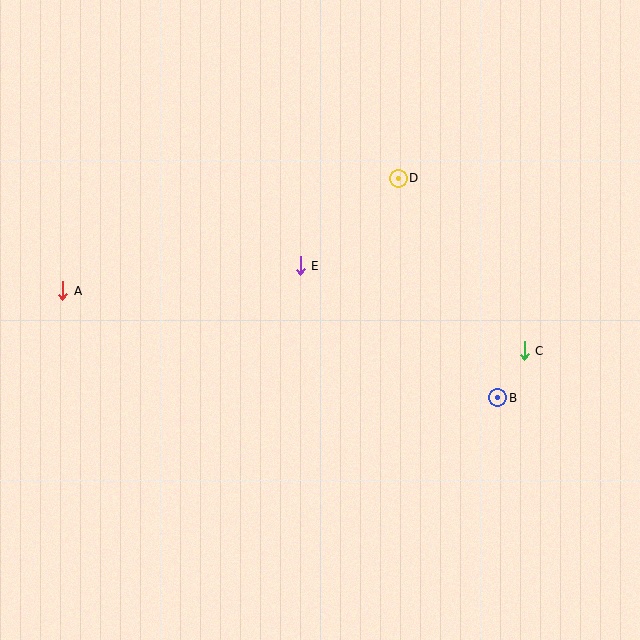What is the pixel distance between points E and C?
The distance between E and C is 239 pixels.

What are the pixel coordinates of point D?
Point D is at (398, 178).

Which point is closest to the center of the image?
Point E at (300, 266) is closest to the center.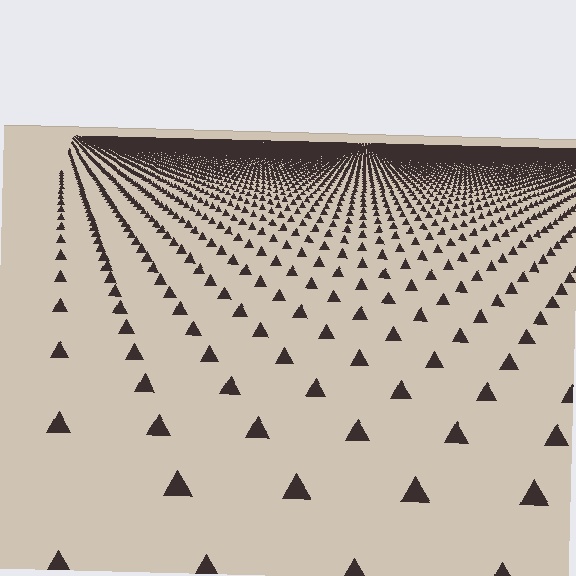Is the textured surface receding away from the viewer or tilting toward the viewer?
The surface is receding away from the viewer. Texture elements get smaller and denser toward the top.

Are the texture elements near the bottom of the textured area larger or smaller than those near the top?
Larger. Near the bottom, elements are closer to the viewer and appear at a bigger on-screen size.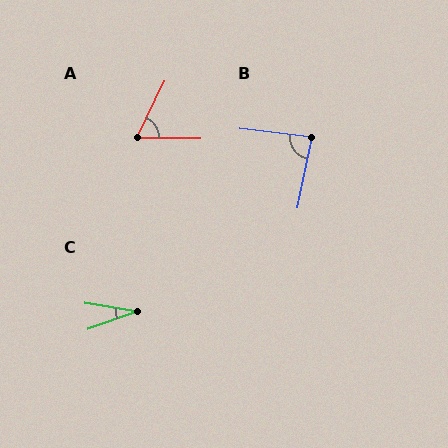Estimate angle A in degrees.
Approximately 65 degrees.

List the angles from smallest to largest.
C (29°), A (65°), B (85°).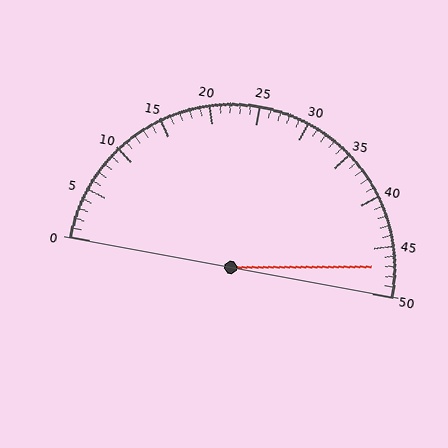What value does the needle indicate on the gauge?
The needle indicates approximately 47.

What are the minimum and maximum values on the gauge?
The gauge ranges from 0 to 50.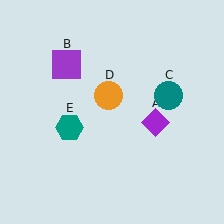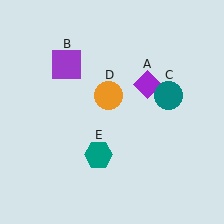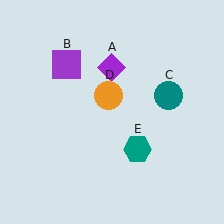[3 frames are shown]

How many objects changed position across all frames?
2 objects changed position: purple diamond (object A), teal hexagon (object E).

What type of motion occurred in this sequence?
The purple diamond (object A), teal hexagon (object E) rotated counterclockwise around the center of the scene.